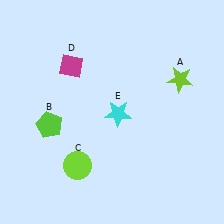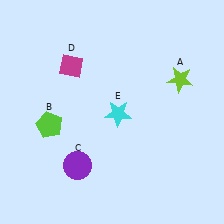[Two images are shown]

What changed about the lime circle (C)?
In Image 1, C is lime. In Image 2, it changed to purple.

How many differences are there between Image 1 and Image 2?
There is 1 difference between the two images.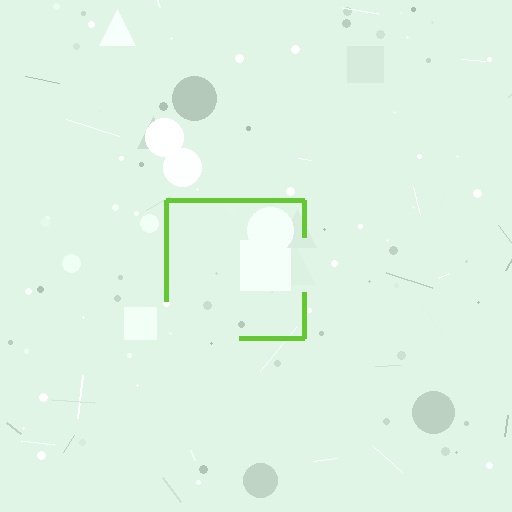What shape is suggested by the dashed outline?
The dashed outline suggests a square.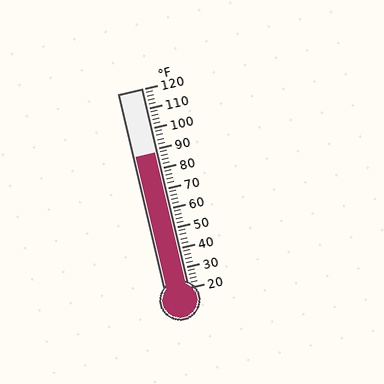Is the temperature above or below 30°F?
The temperature is above 30°F.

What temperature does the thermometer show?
The thermometer shows approximately 88°F.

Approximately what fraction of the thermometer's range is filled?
The thermometer is filled to approximately 70% of its range.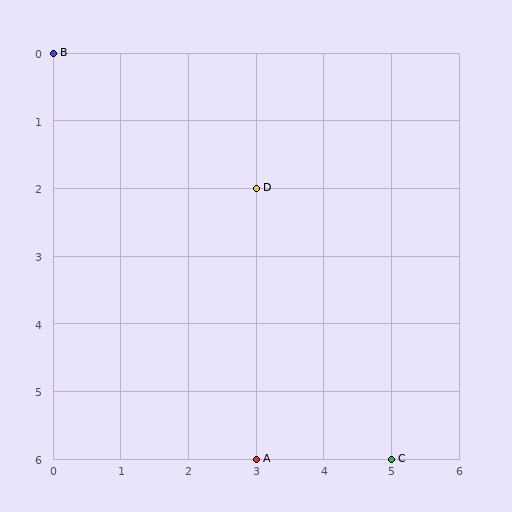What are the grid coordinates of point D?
Point D is at grid coordinates (3, 2).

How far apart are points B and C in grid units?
Points B and C are 5 columns and 6 rows apart (about 7.8 grid units diagonally).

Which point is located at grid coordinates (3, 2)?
Point D is at (3, 2).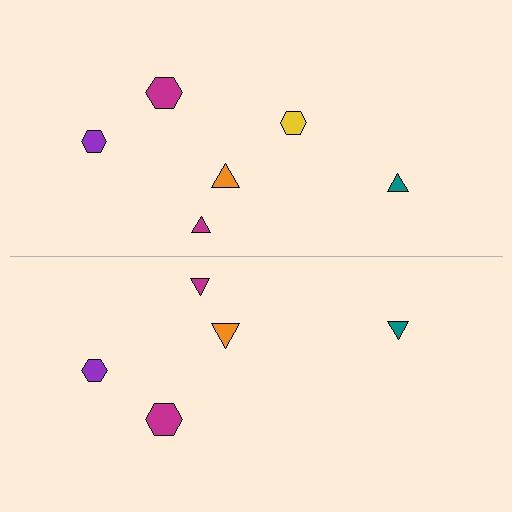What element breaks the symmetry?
A yellow hexagon is missing from the bottom side.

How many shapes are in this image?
There are 11 shapes in this image.